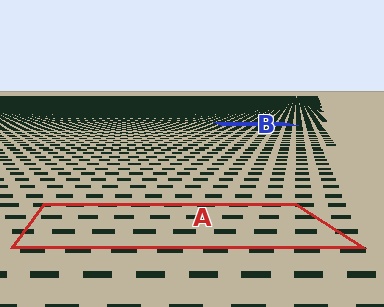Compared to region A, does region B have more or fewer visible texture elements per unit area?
Region B has more texture elements per unit area — they are packed more densely because it is farther away.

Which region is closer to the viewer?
Region A is closer. The texture elements there are larger and more spread out.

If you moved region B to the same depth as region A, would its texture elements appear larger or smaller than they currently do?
They would appear larger. At a closer depth, the same texture elements are projected at a bigger on-screen size.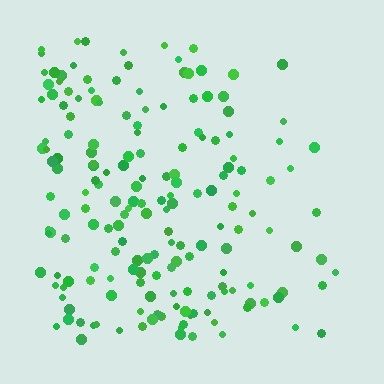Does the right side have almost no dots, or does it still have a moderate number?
Still a moderate number, just noticeably fewer than the left.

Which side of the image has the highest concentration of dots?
The left.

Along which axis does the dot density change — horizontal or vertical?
Horizontal.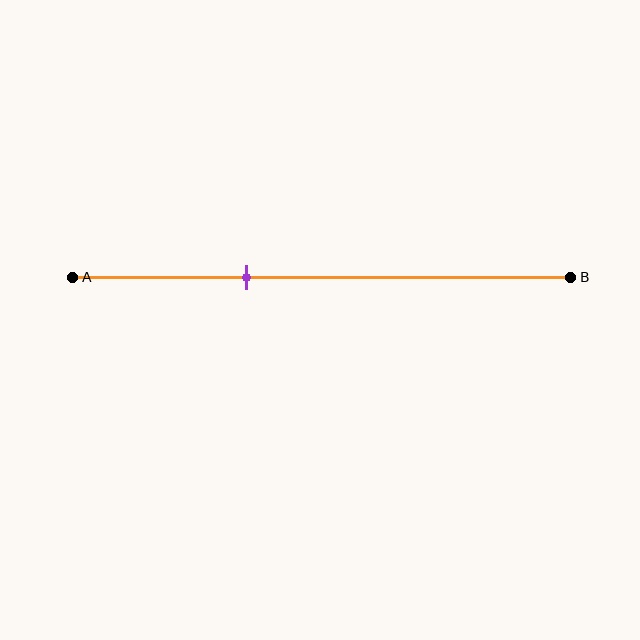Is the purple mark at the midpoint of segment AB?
No, the mark is at about 35% from A, not at the 50% midpoint.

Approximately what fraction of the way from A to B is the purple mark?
The purple mark is approximately 35% of the way from A to B.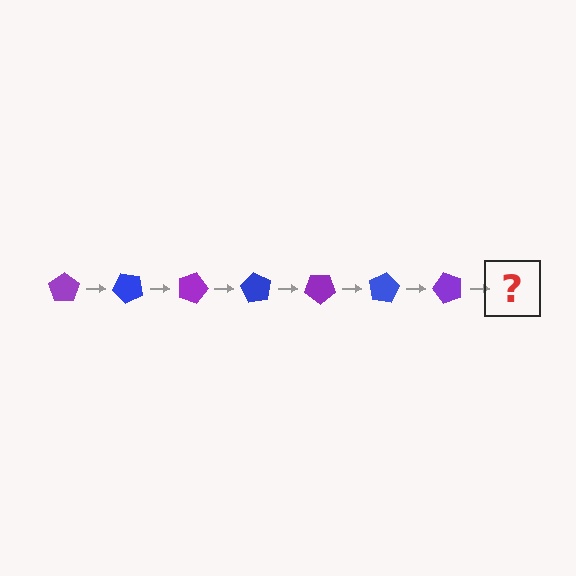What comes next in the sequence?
The next element should be a blue pentagon, rotated 315 degrees from the start.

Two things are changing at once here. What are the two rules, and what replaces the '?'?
The two rules are that it rotates 45 degrees each step and the color cycles through purple and blue. The '?' should be a blue pentagon, rotated 315 degrees from the start.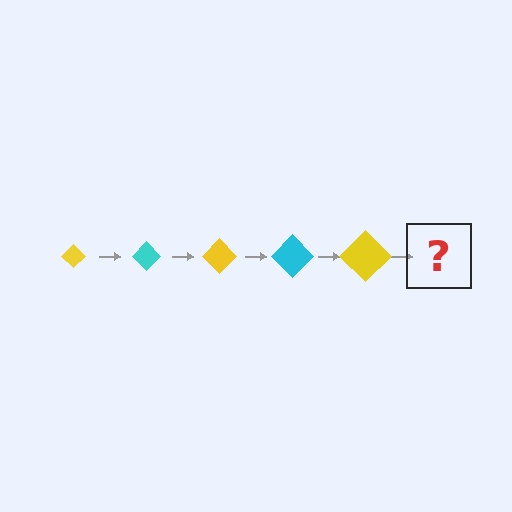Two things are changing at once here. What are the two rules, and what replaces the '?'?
The two rules are that the diamond grows larger each step and the color cycles through yellow and cyan. The '?' should be a cyan diamond, larger than the previous one.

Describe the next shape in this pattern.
It should be a cyan diamond, larger than the previous one.